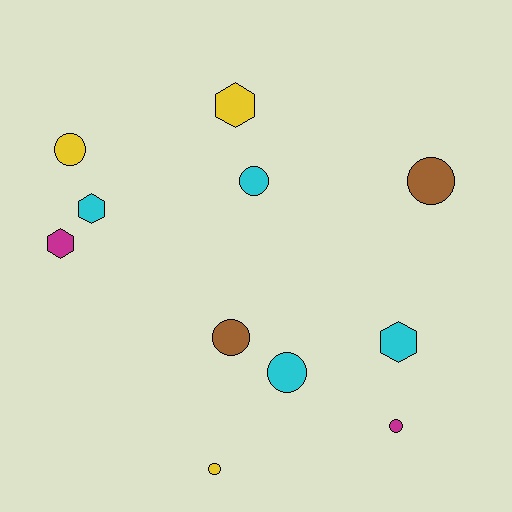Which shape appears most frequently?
Circle, with 7 objects.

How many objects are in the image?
There are 11 objects.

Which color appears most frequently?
Cyan, with 4 objects.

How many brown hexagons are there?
There are no brown hexagons.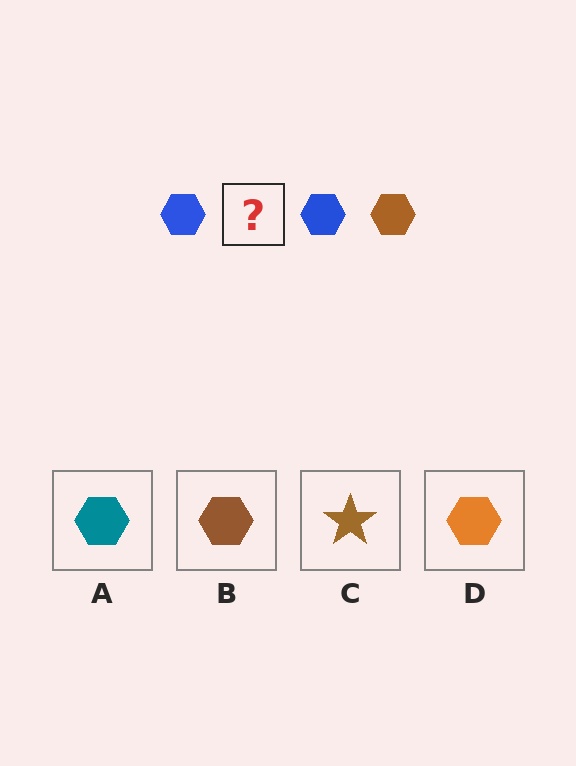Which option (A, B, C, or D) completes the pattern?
B.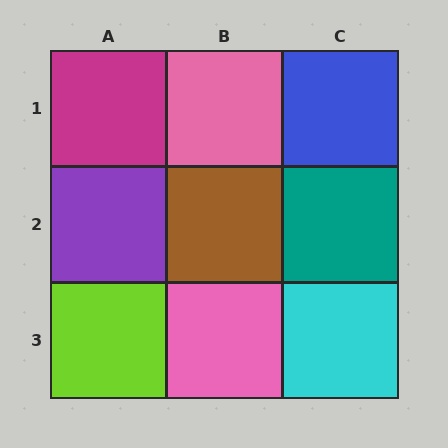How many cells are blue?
1 cell is blue.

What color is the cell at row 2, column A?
Purple.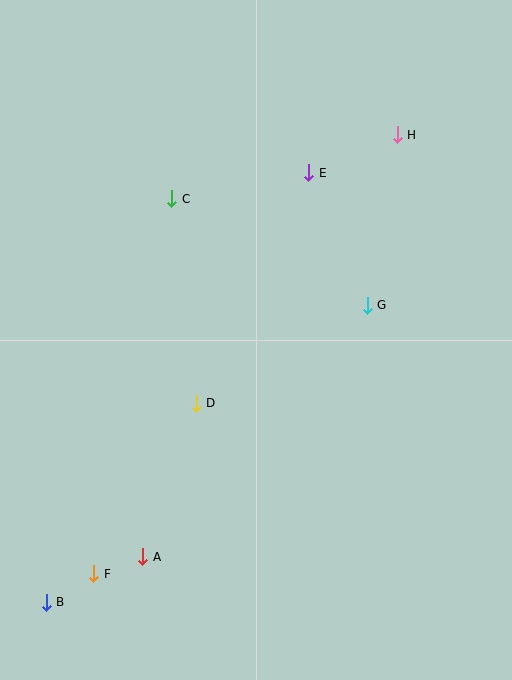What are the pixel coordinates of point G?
Point G is at (367, 305).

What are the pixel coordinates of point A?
Point A is at (143, 557).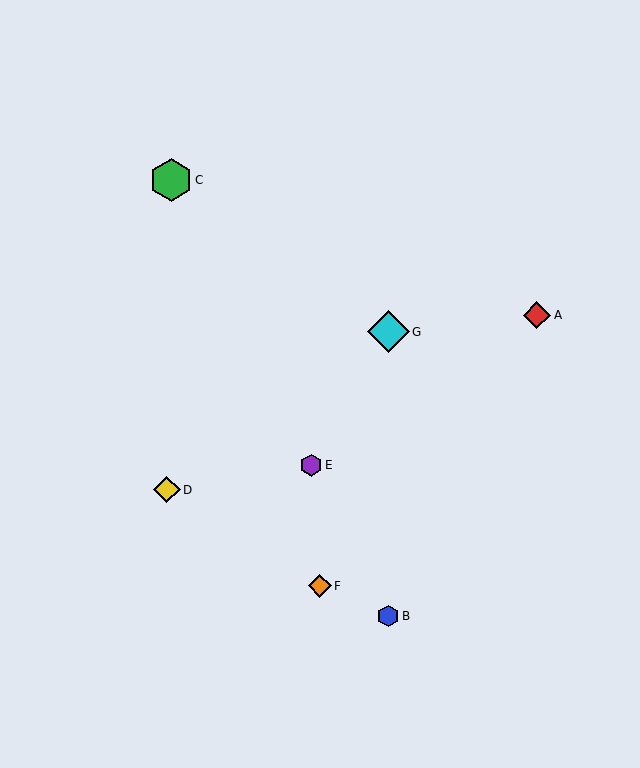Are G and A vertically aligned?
No, G is at x≈388 and A is at x≈537.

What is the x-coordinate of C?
Object C is at x≈171.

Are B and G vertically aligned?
Yes, both are at x≈388.